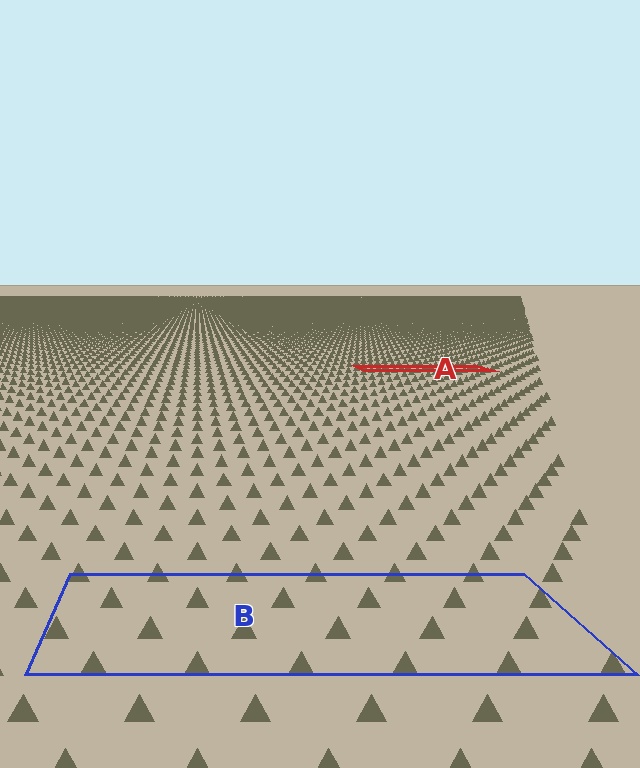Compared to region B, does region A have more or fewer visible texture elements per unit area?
Region A has more texture elements per unit area — they are packed more densely because it is farther away.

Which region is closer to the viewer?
Region B is closer. The texture elements there are larger and more spread out.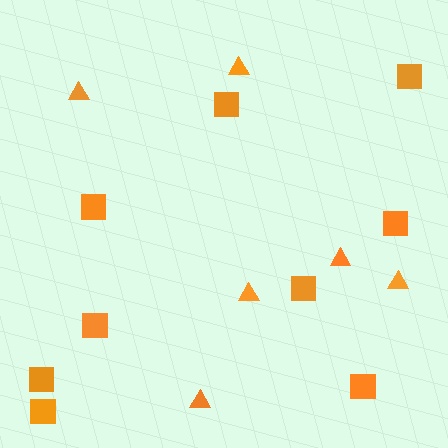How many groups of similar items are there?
There are 2 groups: one group of triangles (6) and one group of squares (9).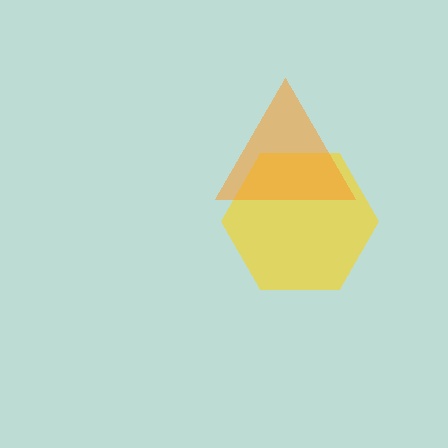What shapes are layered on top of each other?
The layered shapes are: a yellow hexagon, an orange triangle.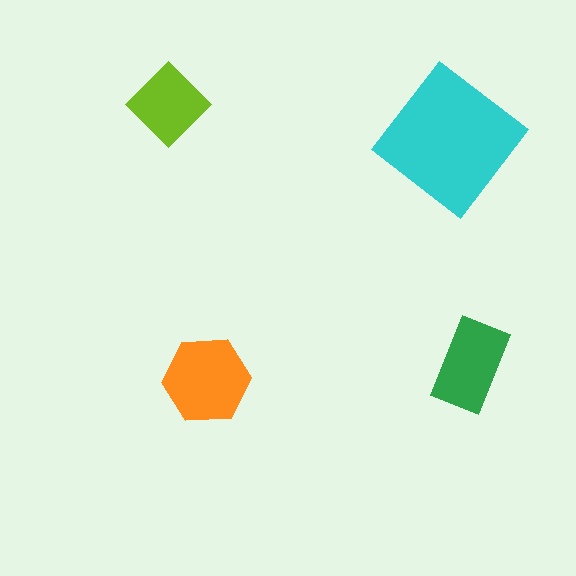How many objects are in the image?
There are 4 objects in the image.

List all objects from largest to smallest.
The cyan diamond, the orange hexagon, the green rectangle, the lime diamond.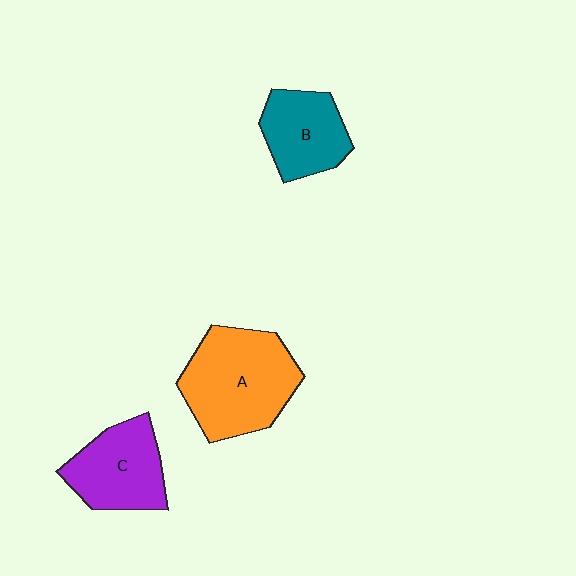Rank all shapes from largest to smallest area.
From largest to smallest: A (orange), C (purple), B (teal).